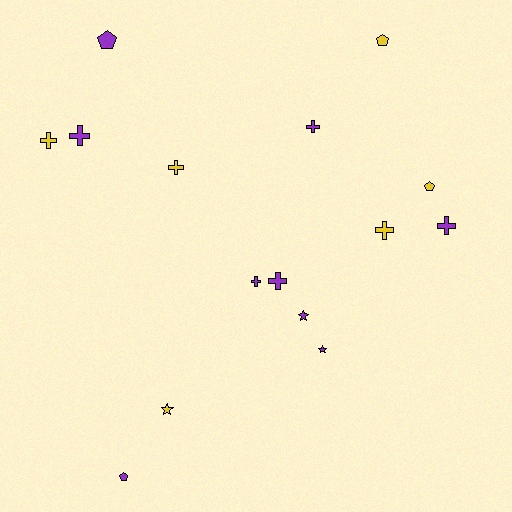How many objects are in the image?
There are 15 objects.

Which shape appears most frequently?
Cross, with 8 objects.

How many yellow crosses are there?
There are 3 yellow crosses.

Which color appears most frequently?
Purple, with 9 objects.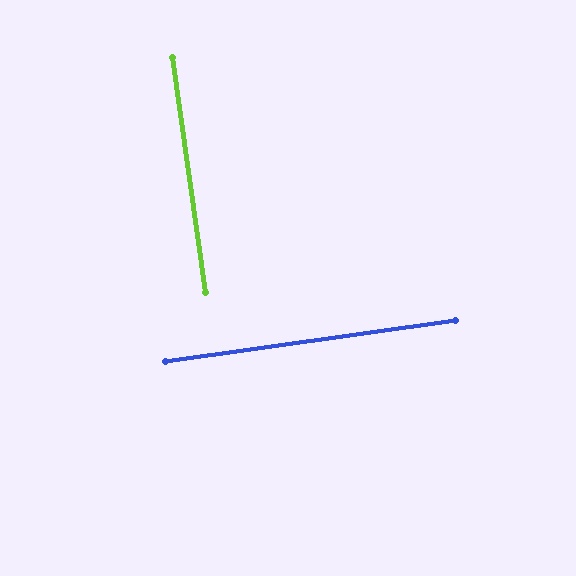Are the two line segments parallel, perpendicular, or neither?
Perpendicular — they meet at approximately 90°.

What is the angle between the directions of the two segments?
Approximately 90 degrees.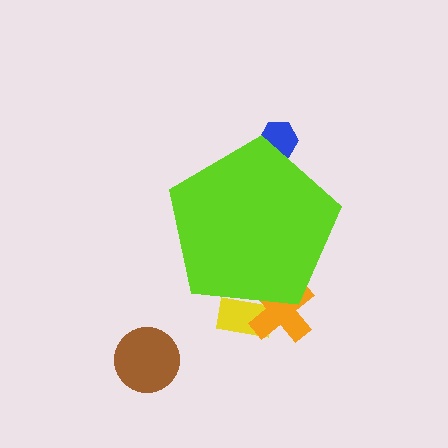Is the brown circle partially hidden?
No, the brown circle is fully visible.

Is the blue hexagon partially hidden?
Yes, the blue hexagon is partially hidden behind the lime pentagon.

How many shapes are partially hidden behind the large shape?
3 shapes are partially hidden.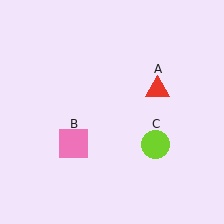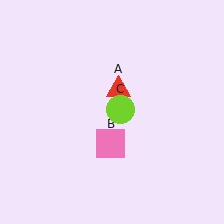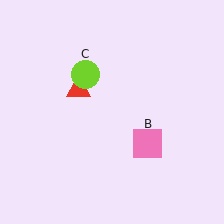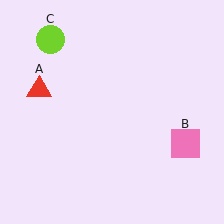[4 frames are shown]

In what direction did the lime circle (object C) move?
The lime circle (object C) moved up and to the left.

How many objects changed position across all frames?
3 objects changed position: red triangle (object A), pink square (object B), lime circle (object C).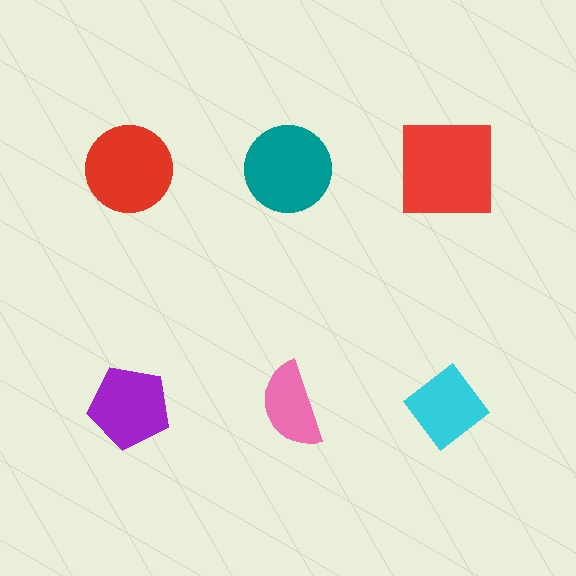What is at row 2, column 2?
A pink semicircle.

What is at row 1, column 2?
A teal circle.